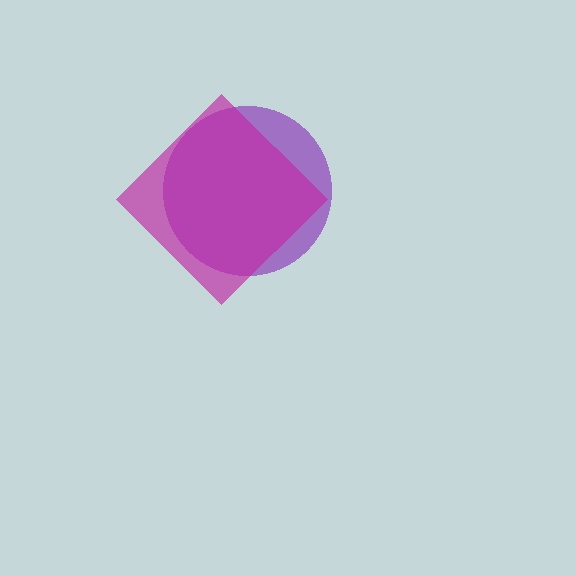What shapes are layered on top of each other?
The layered shapes are: a purple circle, a magenta diamond.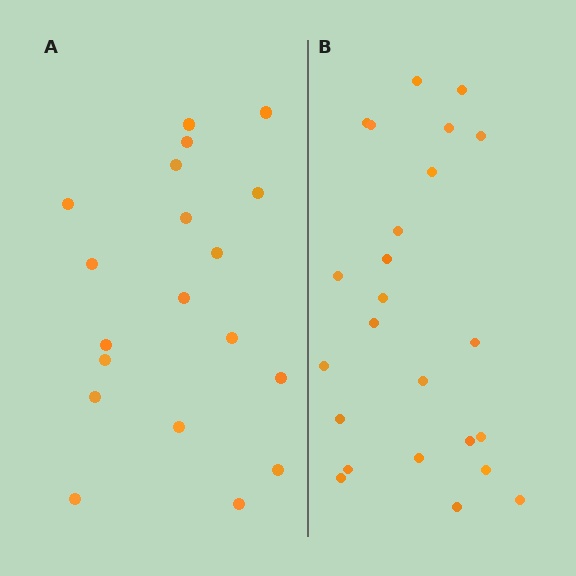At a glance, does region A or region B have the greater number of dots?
Region B (the right region) has more dots.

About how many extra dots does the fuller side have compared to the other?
Region B has about 5 more dots than region A.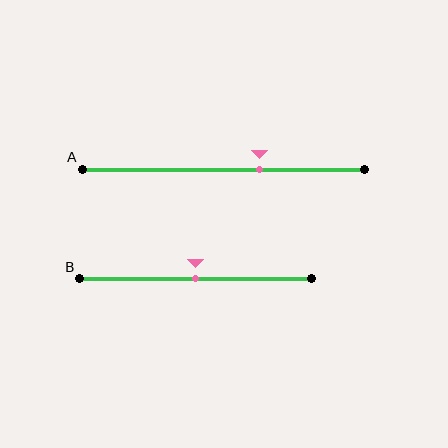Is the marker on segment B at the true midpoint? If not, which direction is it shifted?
Yes, the marker on segment B is at the true midpoint.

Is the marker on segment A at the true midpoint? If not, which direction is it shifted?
No, the marker on segment A is shifted to the right by about 13% of the segment length.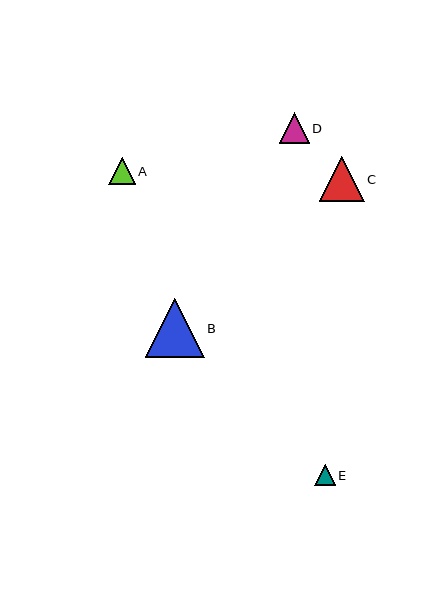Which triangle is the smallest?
Triangle E is the smallest with a size of approximately 20 pixels.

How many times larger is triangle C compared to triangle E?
Triangle C is approximately 2.2 times the size of triangle E.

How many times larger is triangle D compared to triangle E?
Triangle D is approximately 1.5 times the size of triangle E.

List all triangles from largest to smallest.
From largest to smallest: B, C, D, A, E.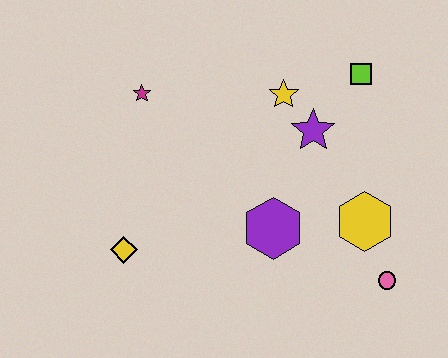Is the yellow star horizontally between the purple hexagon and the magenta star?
No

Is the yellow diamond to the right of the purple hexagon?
No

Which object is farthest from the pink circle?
The magenta star is farthest from the pink circle.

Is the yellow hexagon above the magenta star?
No